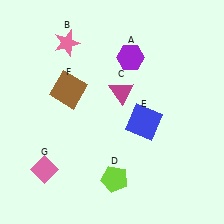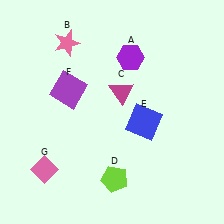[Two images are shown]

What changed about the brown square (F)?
In Image 1, F is brown. In Image 2, it changed to purple.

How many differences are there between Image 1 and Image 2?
There is 1 difference between the two images.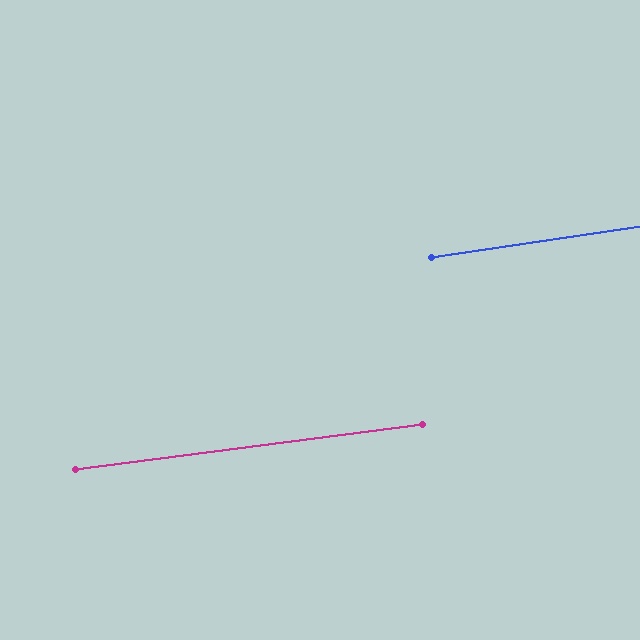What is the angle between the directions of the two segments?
Approximately 1 degree.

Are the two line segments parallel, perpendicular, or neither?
Parallel — their directions differ by only 0.9°.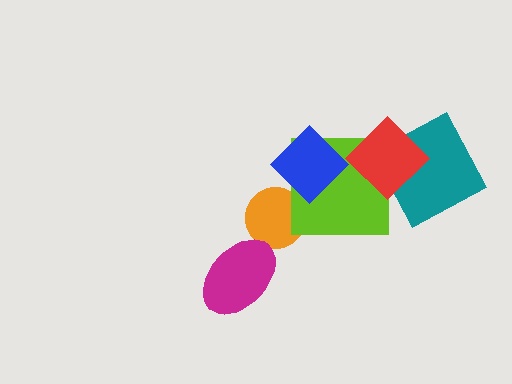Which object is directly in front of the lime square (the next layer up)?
The blue diamond is directly in front of the lime square.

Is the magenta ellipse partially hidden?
No, no other shape covers it.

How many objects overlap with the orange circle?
0 objects overlap with the orange circle.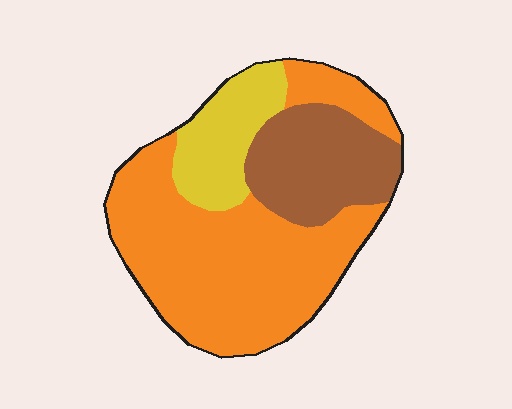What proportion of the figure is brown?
Brown takes up between a sixth and a third of the figure.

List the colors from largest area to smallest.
From largest to smallest: orange, brown, yellow.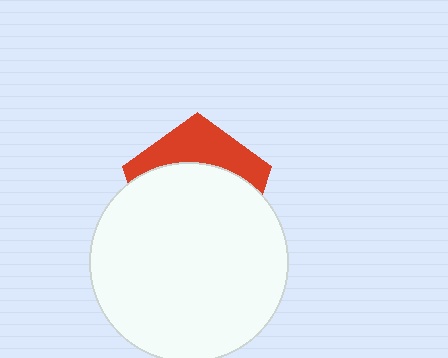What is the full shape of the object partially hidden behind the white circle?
The partially hidden object is a red pentagon.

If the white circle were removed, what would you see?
You would see the complete red pentagon.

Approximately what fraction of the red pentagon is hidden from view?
Roughly 67% of the red pentagon is hidden behind the white circle.